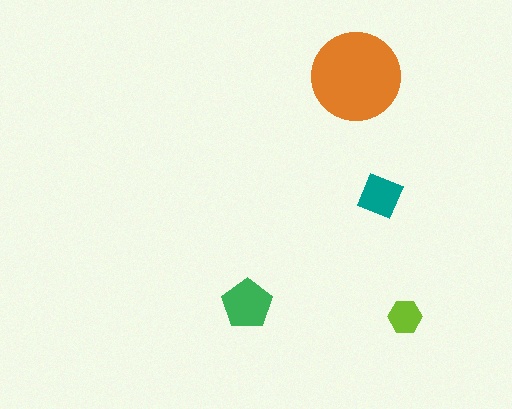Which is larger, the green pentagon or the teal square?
The green pentagon.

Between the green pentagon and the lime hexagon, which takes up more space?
The green pentagon.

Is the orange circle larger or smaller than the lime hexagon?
Larger.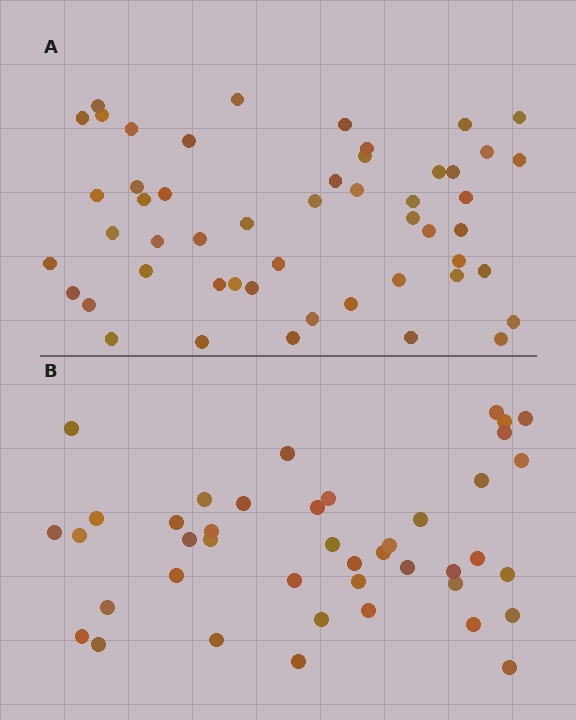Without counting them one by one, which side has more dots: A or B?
Region A (the top region) has more dots.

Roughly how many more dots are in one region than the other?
Region A has roughly 8 or so more dots than region B.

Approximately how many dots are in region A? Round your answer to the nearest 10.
About 50 dots. (The exact count is 51, which rounds to 50.)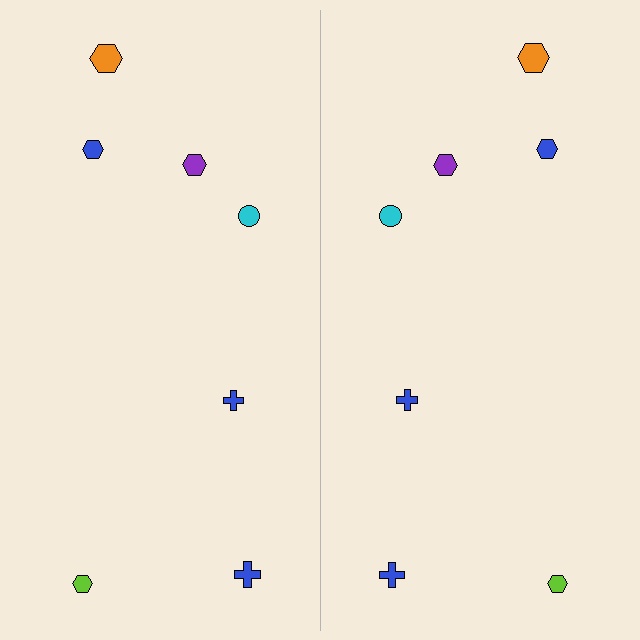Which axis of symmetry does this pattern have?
The pattern has a vertical axis of symmetry running through the center of the image.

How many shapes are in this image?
There are 14 shapes in this image.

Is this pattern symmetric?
Yes, this pattern has bilateral (reflection) symmetry.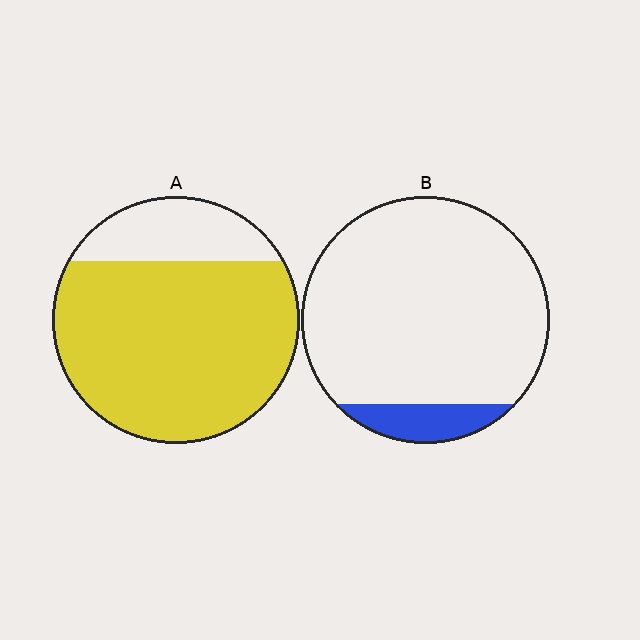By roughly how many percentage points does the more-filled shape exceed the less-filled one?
By roughly 70 percentage points (A over B).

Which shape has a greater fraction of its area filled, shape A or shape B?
Shape A.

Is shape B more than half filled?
No.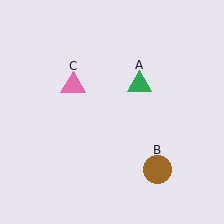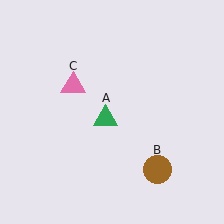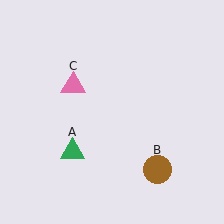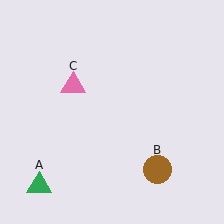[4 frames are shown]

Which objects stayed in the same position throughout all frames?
Brown circle (object B) and pink triangle (object C) remained stationary.